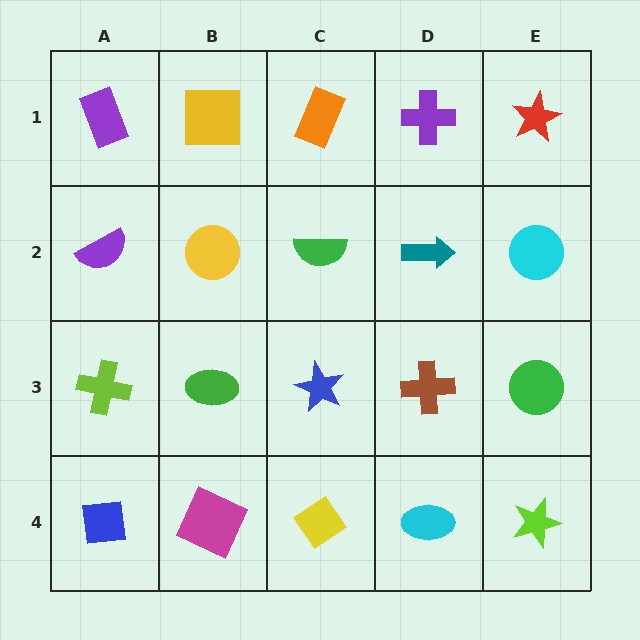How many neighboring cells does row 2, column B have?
4.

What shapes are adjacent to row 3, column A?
A purple semicircle (row 2, column A), a blue square (row 4, column A), a green ellipse (row 3, column B).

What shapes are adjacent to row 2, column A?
A purple rectangle (row 1, column A), a lime cross (row 3, column A), a yellow circle (row 2, column B).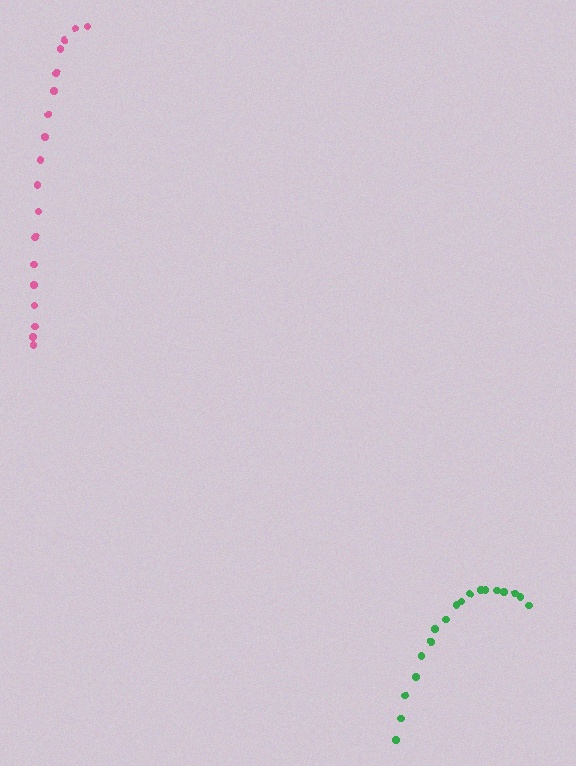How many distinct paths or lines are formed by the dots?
There are 2 distinct paths.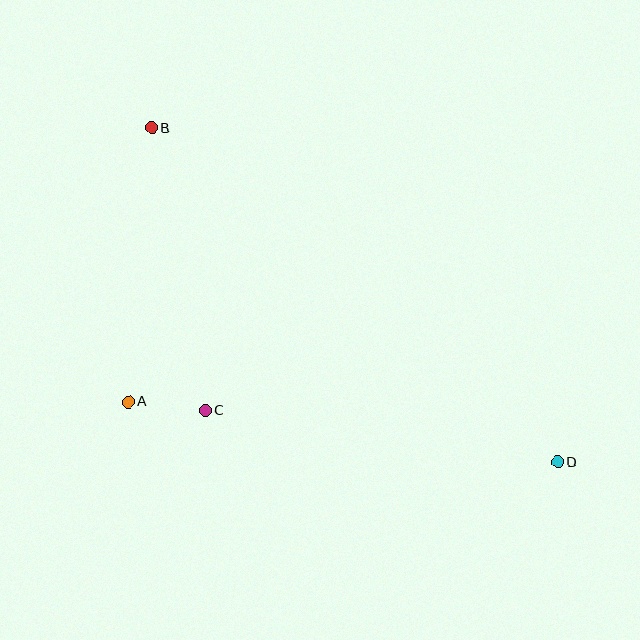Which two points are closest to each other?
Points A and C are closest to each other.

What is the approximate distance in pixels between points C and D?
The distance between C and D is approximately 356 pixels.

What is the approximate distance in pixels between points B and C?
The distance between B and C is approximately 288 pixels.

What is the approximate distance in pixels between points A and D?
The distance between A and D is approximately 434 pixels.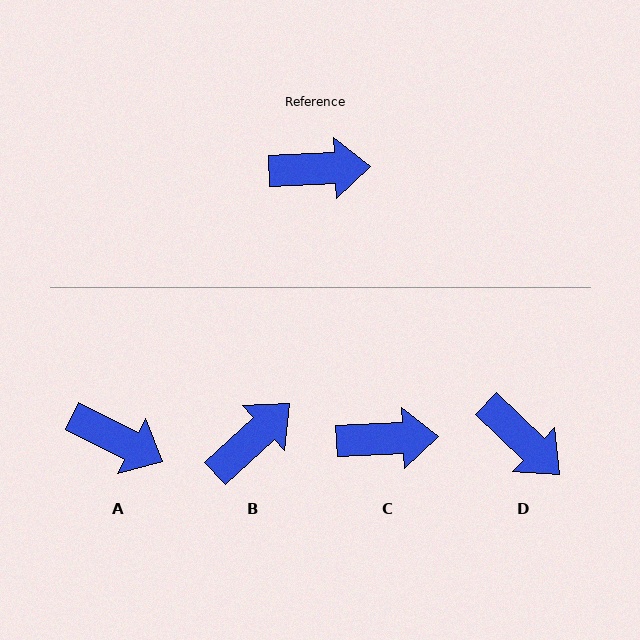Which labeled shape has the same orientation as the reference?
C.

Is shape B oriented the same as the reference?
No, it is off by about 41 degrees.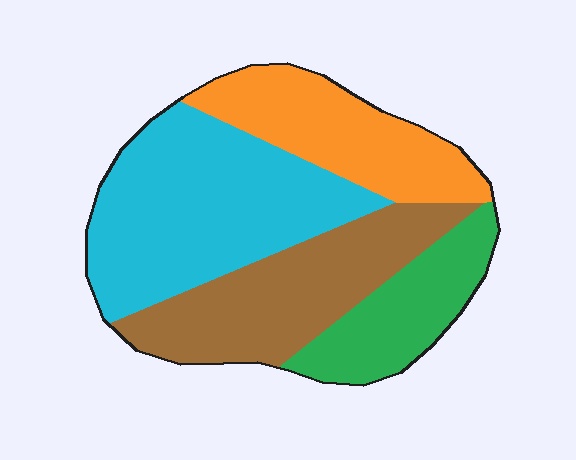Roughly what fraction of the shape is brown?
Brown covers around 25% of the shape.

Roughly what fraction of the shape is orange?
Orange takes up about one fifth (1/5) of the shape.